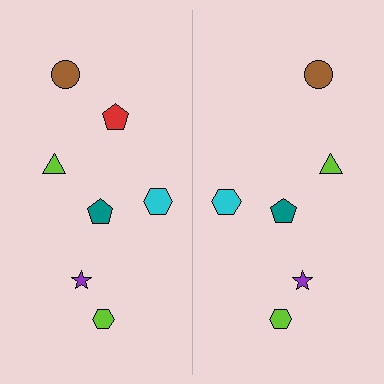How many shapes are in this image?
There are 13 shapes in this image.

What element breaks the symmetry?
A red pentagon is missing from the right side.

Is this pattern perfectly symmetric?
No, the pattern is not perfectly symmetric. A red pentagon is missing from the right side.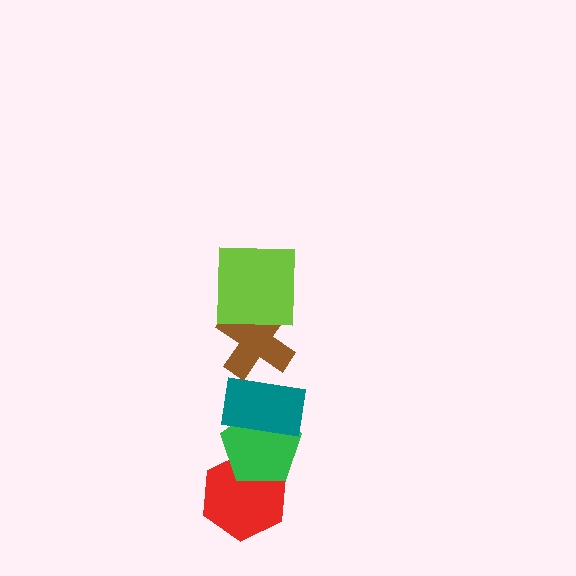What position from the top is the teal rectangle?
The teal rectangle is 3rd from the top.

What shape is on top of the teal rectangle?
The brown cross is on top of the teal rectangle.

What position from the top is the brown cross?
The brown cross is 2nd from the top.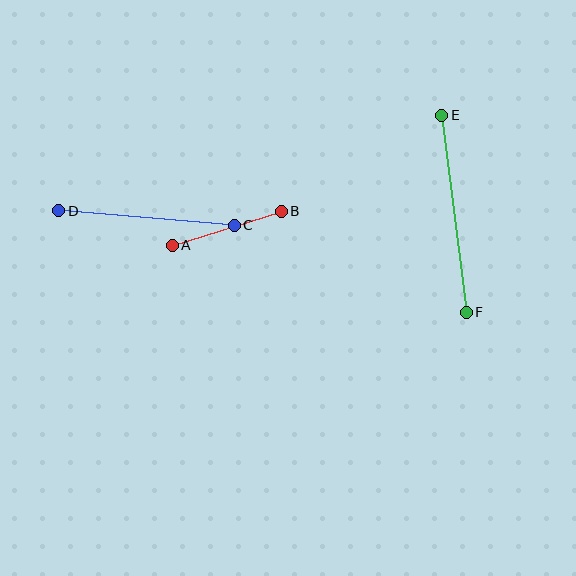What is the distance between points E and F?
The distance is approximately 198 pixels.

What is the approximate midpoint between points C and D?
The midpoint is at approximately (146, 218) pixels.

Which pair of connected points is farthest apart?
Points E and F are farthest apart.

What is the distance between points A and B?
The distance is approximately 114 pixels.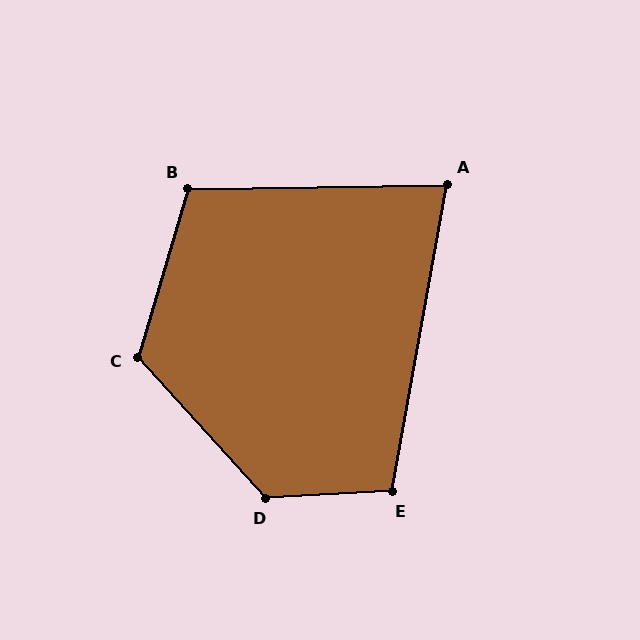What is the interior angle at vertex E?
Approximately 103 degrees (obtuse).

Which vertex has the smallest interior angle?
A, at approximately 79 degrees.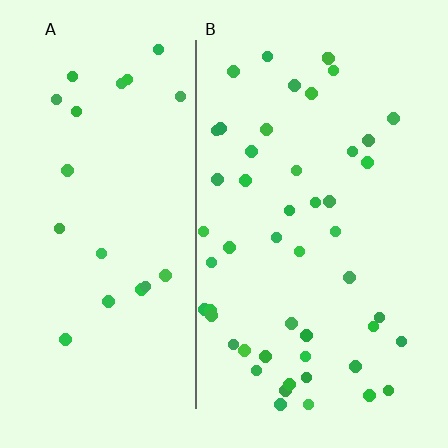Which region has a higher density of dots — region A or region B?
B (the right).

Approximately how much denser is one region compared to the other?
Approximately 2.4× — region B over region A.